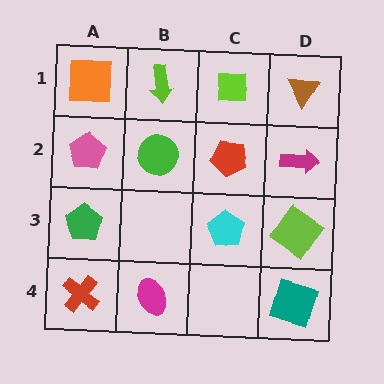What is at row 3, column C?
A cyan pentagon.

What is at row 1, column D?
A brown triangle.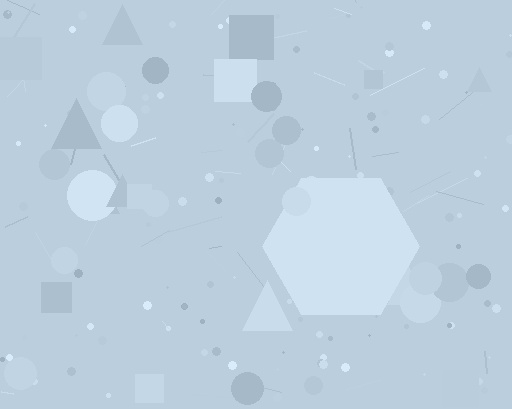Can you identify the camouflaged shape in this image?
The camouflaged shape is a hexagon.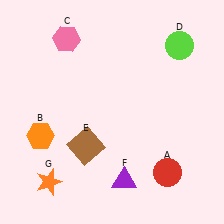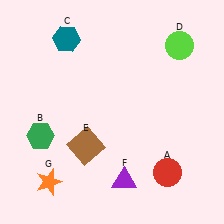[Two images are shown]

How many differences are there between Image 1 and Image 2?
There are 2 differences between the two images.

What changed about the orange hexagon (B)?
In Image 1, B is orange. In Image 2, it changed to green.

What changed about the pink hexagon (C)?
In Image 1, C is pink. In Image 2, it changed to teal.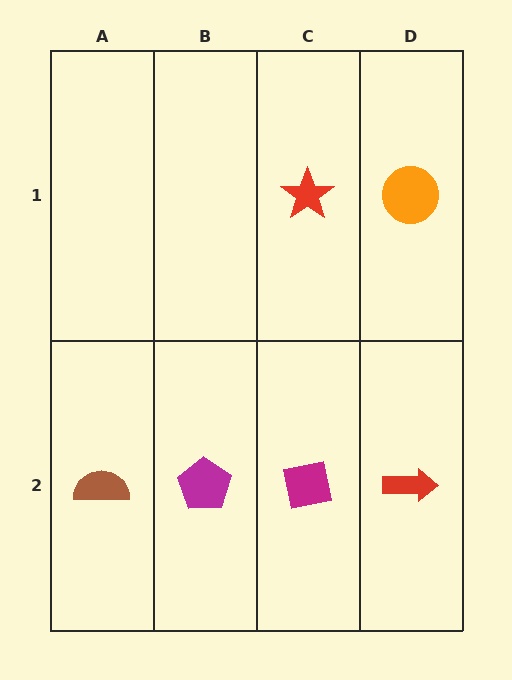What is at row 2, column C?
A magenta square.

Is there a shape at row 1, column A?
No, that cell is empty.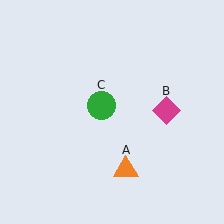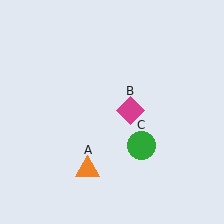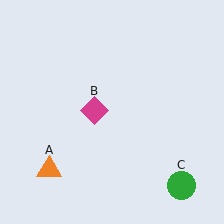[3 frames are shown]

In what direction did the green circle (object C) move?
The green circle (object C) moved down and to the right.